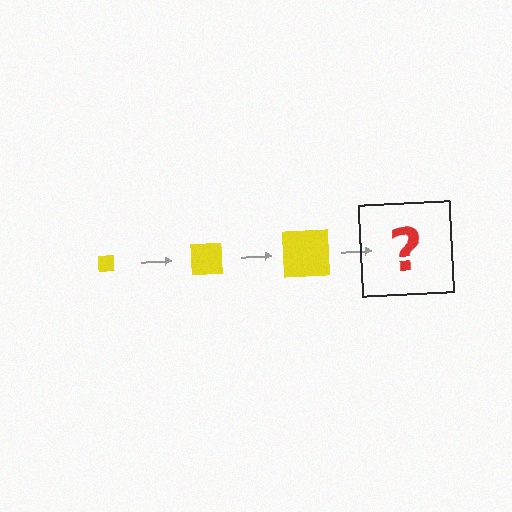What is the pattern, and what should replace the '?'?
The pattern is that the square gets progressively larger each step. The '?' should be a yellow square, larger than the previous one.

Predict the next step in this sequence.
The next step is a yellow square, larger than the previous one.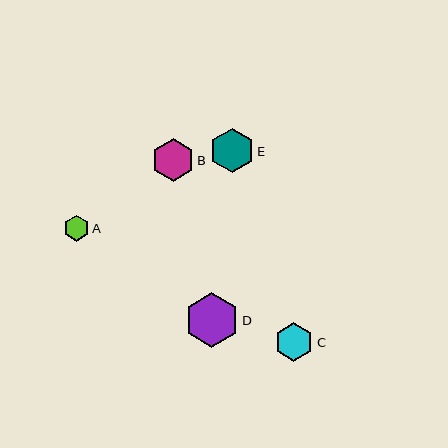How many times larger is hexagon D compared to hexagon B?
Hexagon D is approximately 1.3 times the size of hexagon B.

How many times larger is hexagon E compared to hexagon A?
Hexagon E is approximately 1.7 times the size of hexagon A.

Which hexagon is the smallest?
Hexagon A is the smallest with a size of approximately 26 pixels.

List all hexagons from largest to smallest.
From largest to smallest: D, E, B, C, A.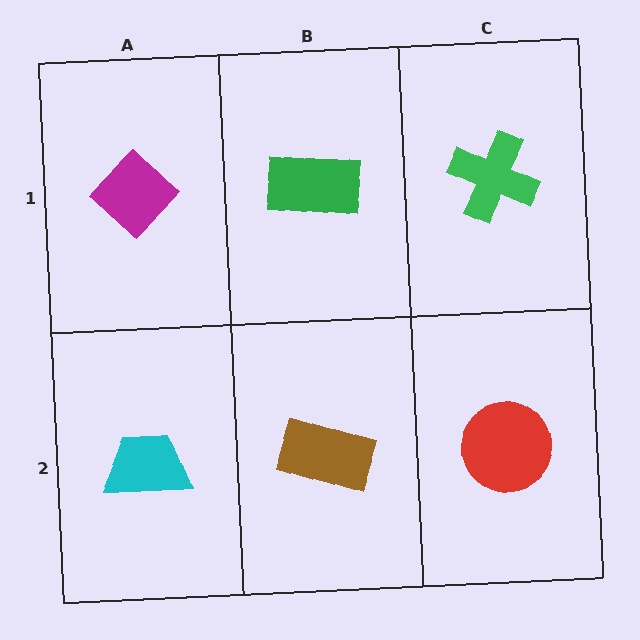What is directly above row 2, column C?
A green cross.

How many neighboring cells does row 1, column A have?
2.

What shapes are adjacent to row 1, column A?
A cyan trapezoid (row 2, column A), a green rectangle (row 1, column B).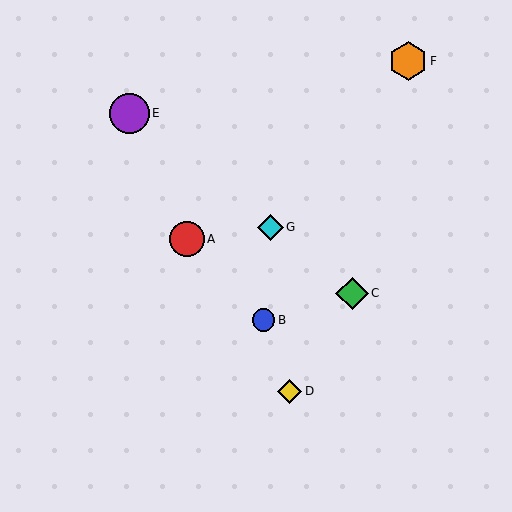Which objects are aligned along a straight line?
Objects C, E, G are aligned along a straight line.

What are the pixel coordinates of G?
Object G is at (270, 227).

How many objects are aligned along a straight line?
3 objects (C, E, G) are aligned along a straight line.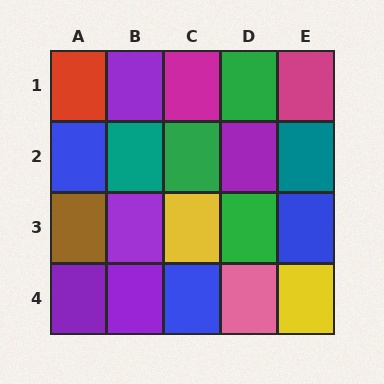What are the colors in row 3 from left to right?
Brown, purple, yellow, green, blue.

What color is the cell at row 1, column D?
Green.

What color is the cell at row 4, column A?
Purple.